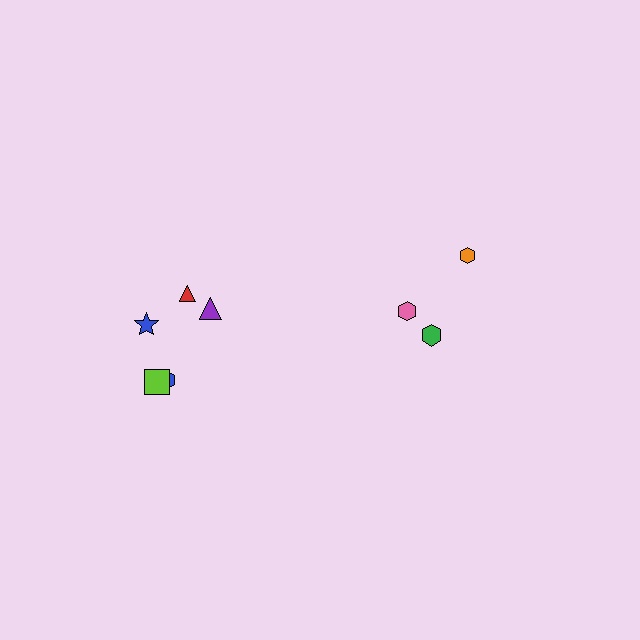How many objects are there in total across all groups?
There are 8 objects.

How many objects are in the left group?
There are 5 objects.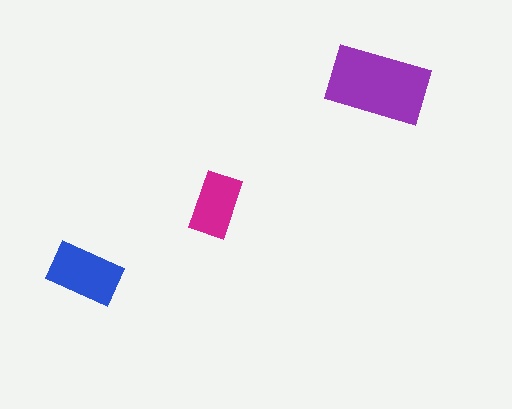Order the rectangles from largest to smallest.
the purple one, the blue one, the magenta one.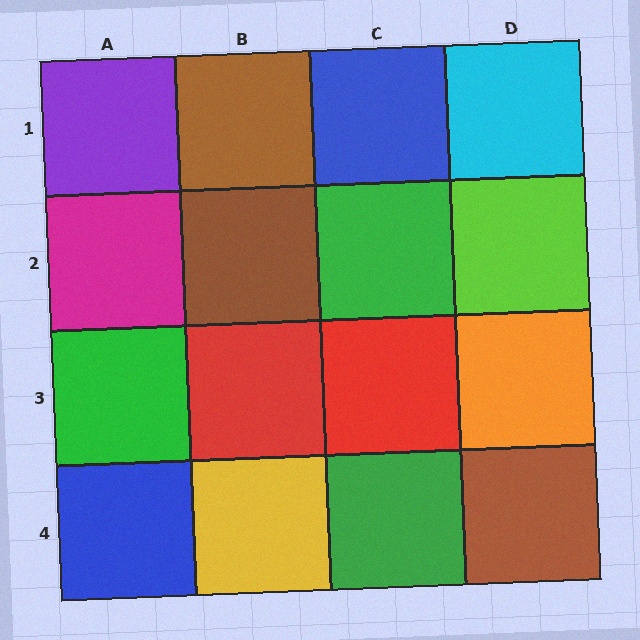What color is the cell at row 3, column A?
Green.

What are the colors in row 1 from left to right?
Purple, brown, blue, cyan.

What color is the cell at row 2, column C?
Green.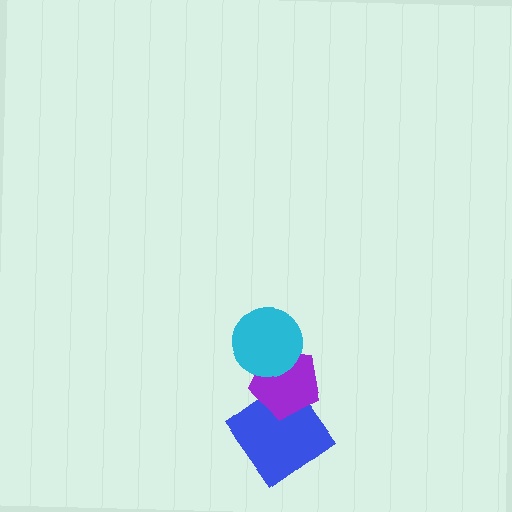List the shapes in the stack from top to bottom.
From top to bottom: the cyan circle, the purple pentagon, the blue diamond.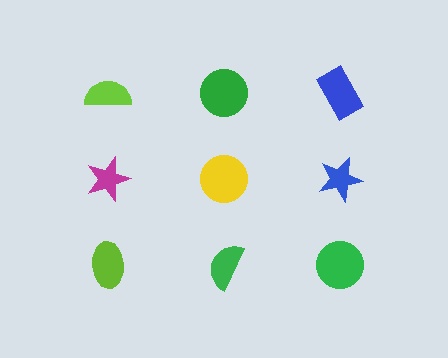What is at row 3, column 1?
A lime ellipse.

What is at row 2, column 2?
A yellow circle.